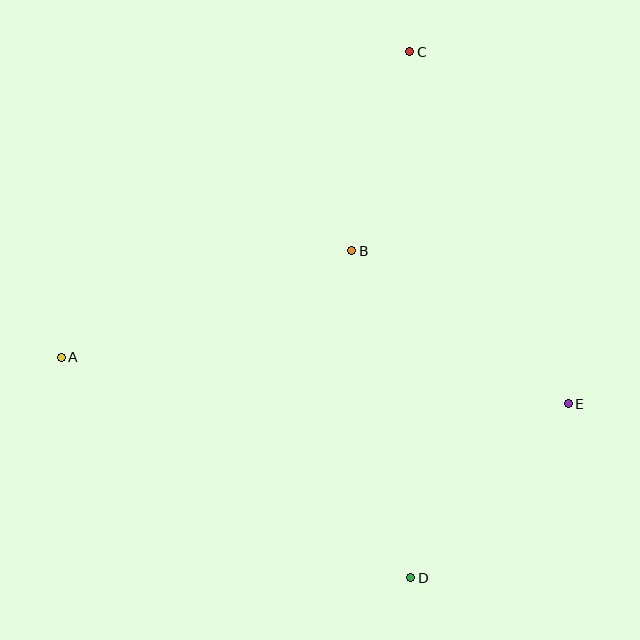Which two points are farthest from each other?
Points C and D are farthest from each other.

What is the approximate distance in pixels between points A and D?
The distance between A and D is approximately 413 pixels.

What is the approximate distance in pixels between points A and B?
The distance between A and B is approximately 310 pixels.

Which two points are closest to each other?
Points B and C are closest to each other.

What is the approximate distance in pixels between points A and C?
The distance between A and C is approximately 464 pixels.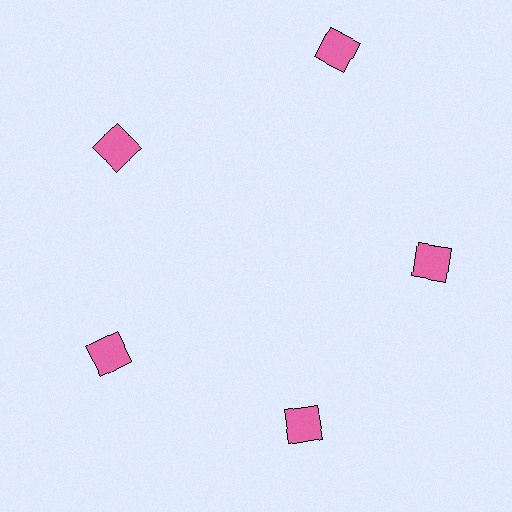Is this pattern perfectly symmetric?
No. The 5 pink squares are arranged in a ring, but one element near the 1 o'clock position is pushed outward from the center, breaking the 5-fold rotational symmetry.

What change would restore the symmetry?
The symmetry would be restored by moving it inward, back onto the ring so that all 5 squares sit at equal angles and equal distance from the center.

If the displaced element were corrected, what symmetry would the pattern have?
It would have 5-fold rotational symmetry — the pattern would map onto itself every 72 degrees.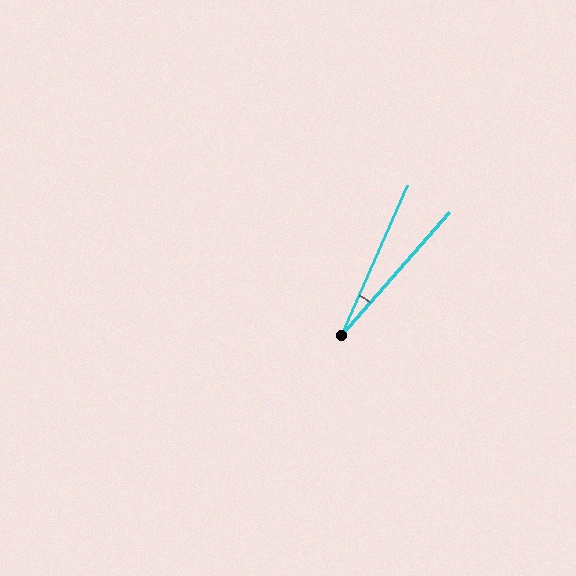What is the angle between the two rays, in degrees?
Approximately 17 degrees.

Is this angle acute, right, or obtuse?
It is acute.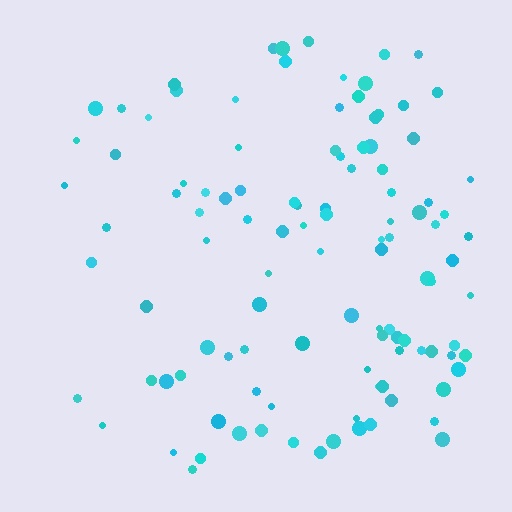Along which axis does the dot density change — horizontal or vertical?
Horizontal.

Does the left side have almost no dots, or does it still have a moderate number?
Still a moderate number, just noticeably fewer than the right.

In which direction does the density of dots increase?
From left to right, with the right side densest.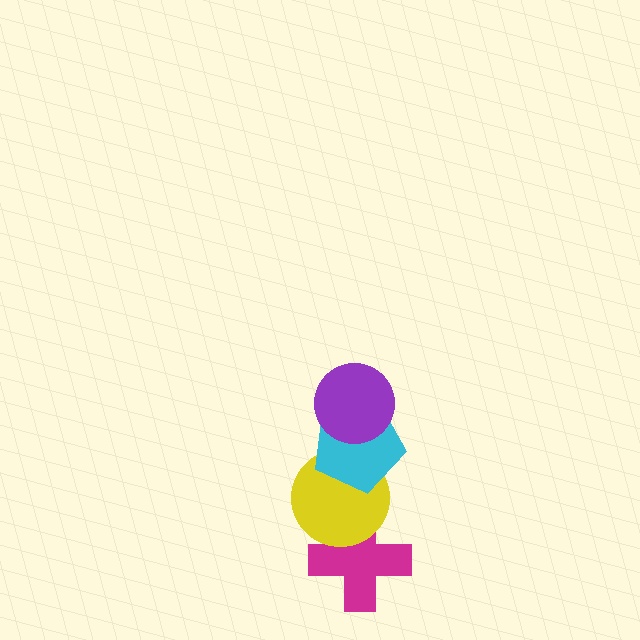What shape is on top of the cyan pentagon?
The purple circle is on top of the cyan pentagon.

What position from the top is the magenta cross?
The magenta cross is 4th from the top.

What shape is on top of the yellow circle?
The cyan pentagon is on top of the yellow circle.